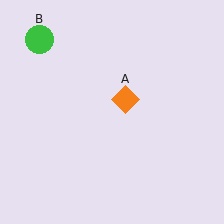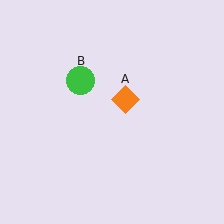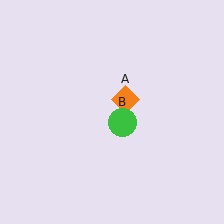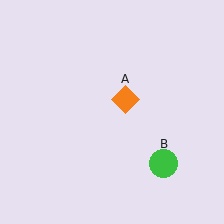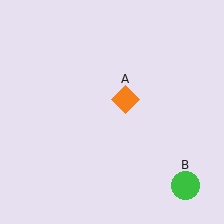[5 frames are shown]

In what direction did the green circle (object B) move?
The green circle (object B) moved down and to the right.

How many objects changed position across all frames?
1 object changed position: green circle (object B).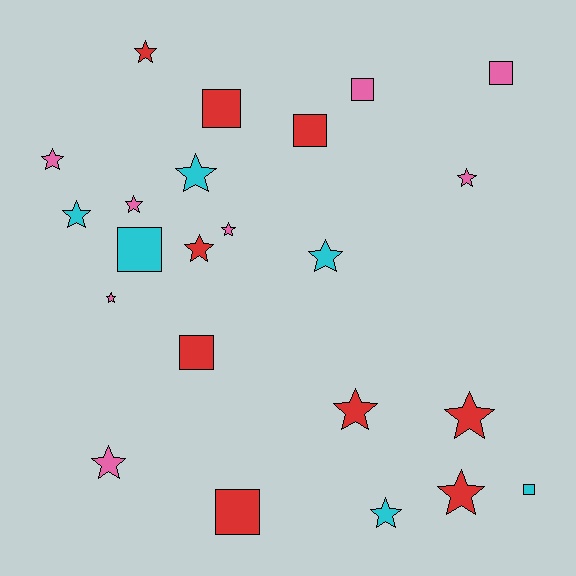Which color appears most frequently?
Red, with 9 objects.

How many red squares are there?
There are 4 red squares.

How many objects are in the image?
There are 23 objects.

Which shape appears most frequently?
Star, with 15 objects.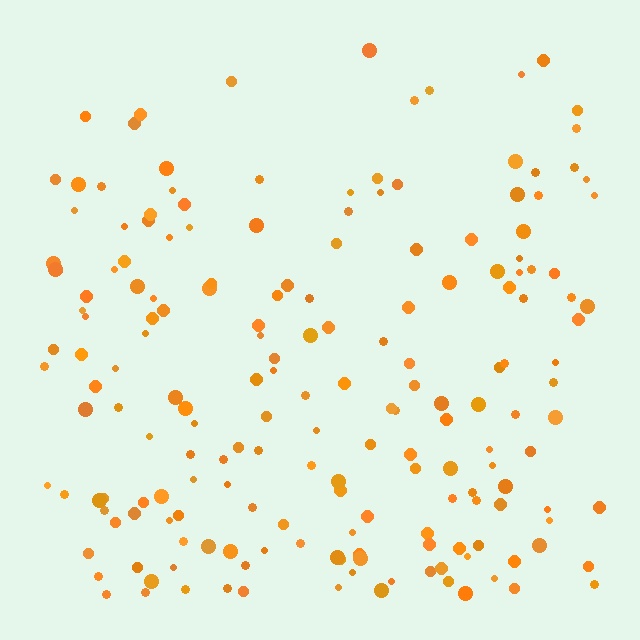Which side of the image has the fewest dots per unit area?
The top.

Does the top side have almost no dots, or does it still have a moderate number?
Still a moderate number, just noticeably fewer than the bottom.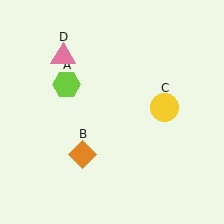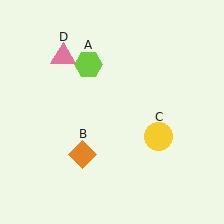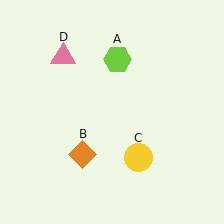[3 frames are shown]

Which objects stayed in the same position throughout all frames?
Orange diamond (object B) and pink triangle (object D) remained stationary.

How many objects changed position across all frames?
2 objects changed position: lime hexagon (object A), yellow circle (object C).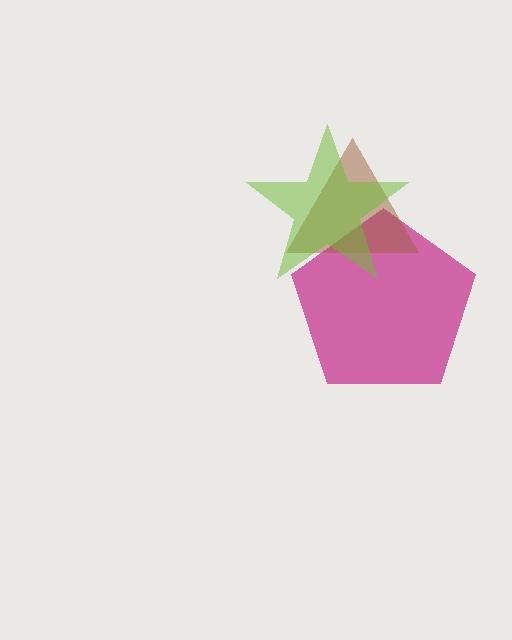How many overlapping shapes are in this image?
There are 3 overlapping shapes in the image.